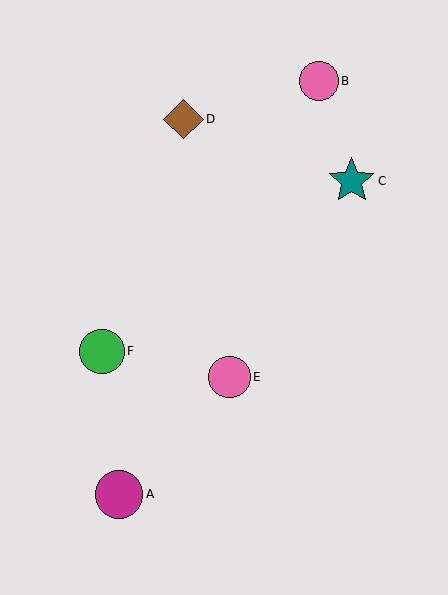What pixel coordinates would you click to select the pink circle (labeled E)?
Click at (229, 377) to select the pink circle E.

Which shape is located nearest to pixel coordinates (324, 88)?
The pink circle (labeled B) at (319, 81) is nearest to that location.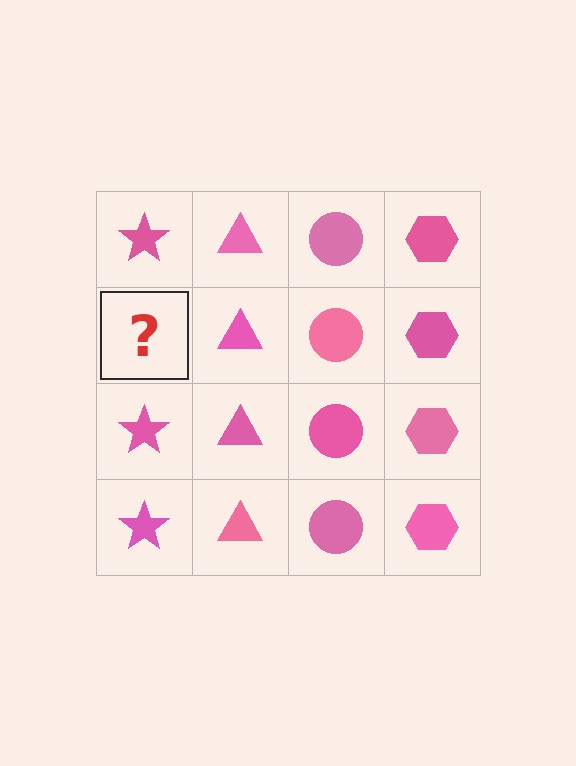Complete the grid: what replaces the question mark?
The question mark should be replaced with a pink star.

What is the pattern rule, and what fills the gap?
The rule is that each column has a consistent shape. The gap should be filled with a pink star.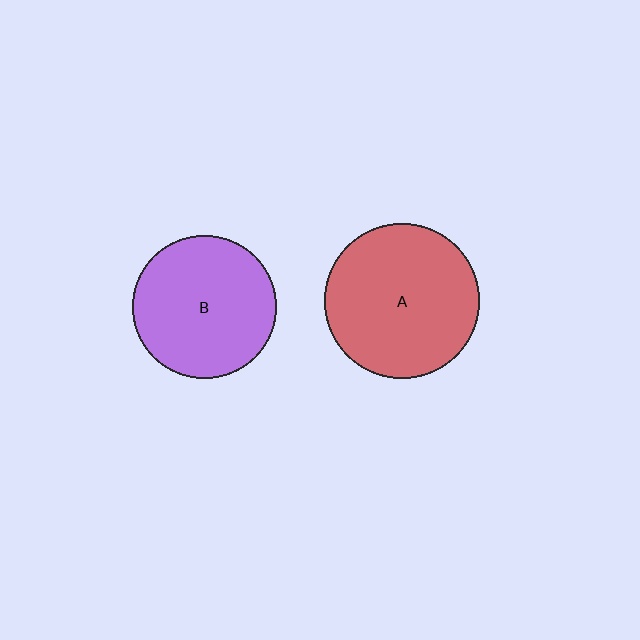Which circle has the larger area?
Circle A (red).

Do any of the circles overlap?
No, none of the circles overlap.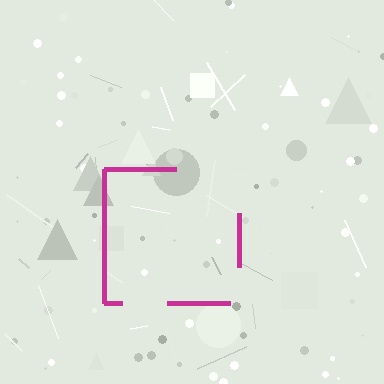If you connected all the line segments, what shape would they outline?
They would outline a square.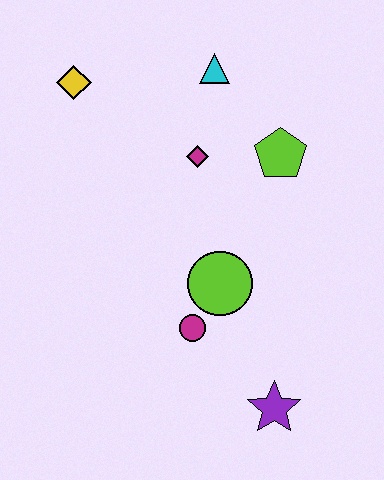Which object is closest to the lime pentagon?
The magenta diamond is closest to the lime pentagon.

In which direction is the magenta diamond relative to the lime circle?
The magenta diamond is above the lime circle.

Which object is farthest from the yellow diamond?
The purple star is farthest from the yellow diamond.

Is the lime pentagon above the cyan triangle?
No